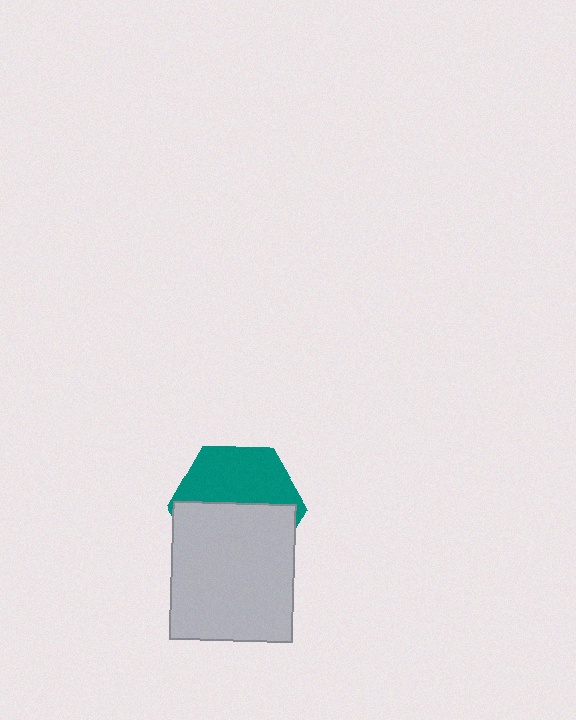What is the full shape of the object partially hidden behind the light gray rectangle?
The partially hidden object is a teal hexagon.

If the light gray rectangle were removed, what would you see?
You would see the complete teal hexagon.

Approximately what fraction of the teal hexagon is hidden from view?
Roughly 55% of the teal hexagon is hidden behind the light gray rectangle.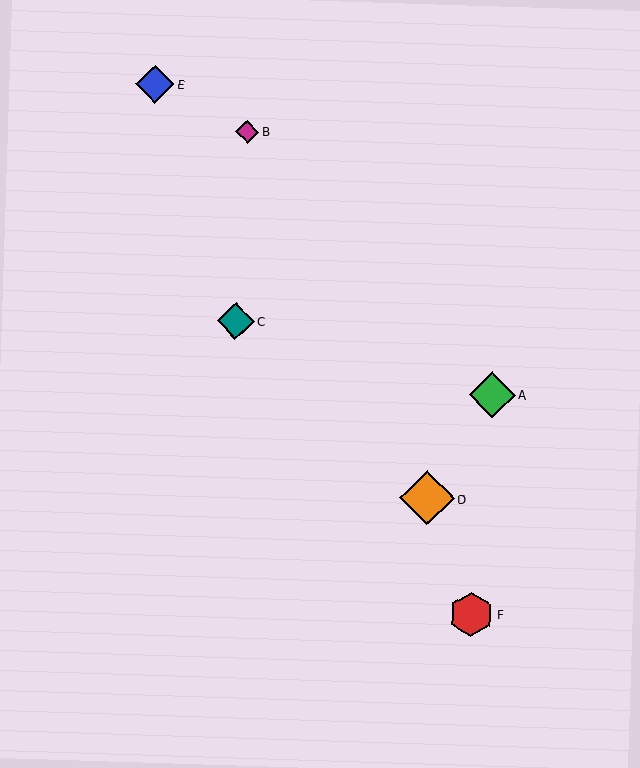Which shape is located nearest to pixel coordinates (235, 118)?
The magenta diamond (labeled B) at (247, 132) is nearest to that location.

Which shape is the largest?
The orange diamond (labeled D) is the largest.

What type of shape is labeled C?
Shape C is a teal diamond.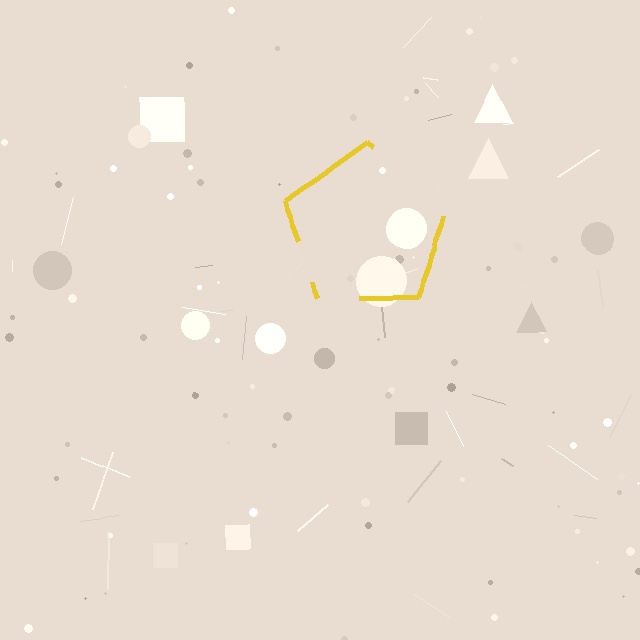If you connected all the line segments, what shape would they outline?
They would outline a pentagon.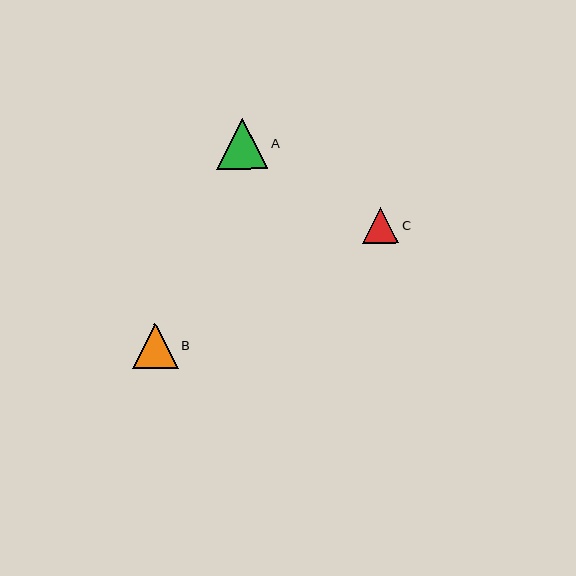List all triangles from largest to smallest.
From largest to smallest: A, B, C.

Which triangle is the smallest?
Triangle C is the smallest with a size of approximately 36 pixels.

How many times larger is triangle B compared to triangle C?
Triangle B is approximately 1.3 times the size of triangle C.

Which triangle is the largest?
Triangle A is the largest with a size of approximately 51 pixels.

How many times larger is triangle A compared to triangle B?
Triangle A is approximately 1.1 times the size of triangle B.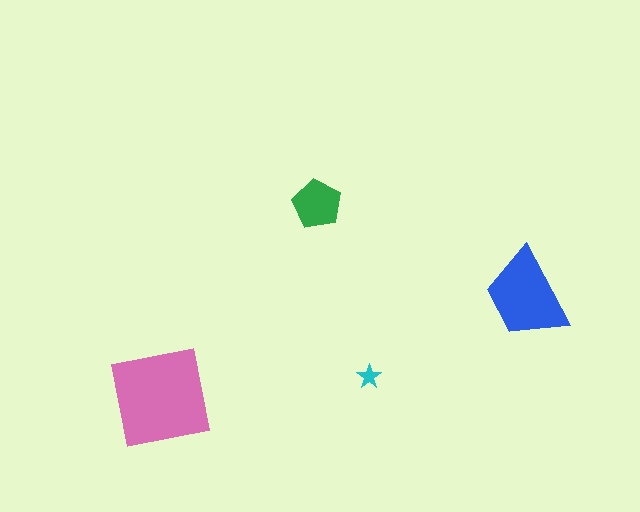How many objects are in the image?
There are 4 objects in the image.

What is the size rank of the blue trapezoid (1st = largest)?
2nd.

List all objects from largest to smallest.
The pink square, the blue trapezoid, the green pentagon, the cyan star.